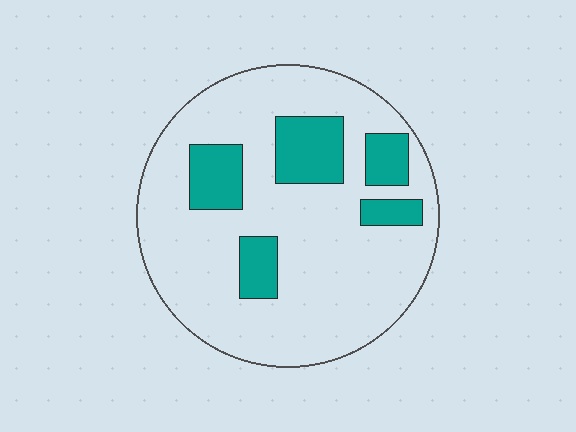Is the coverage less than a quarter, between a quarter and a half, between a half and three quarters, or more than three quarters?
Less than a quarter.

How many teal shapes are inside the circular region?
5.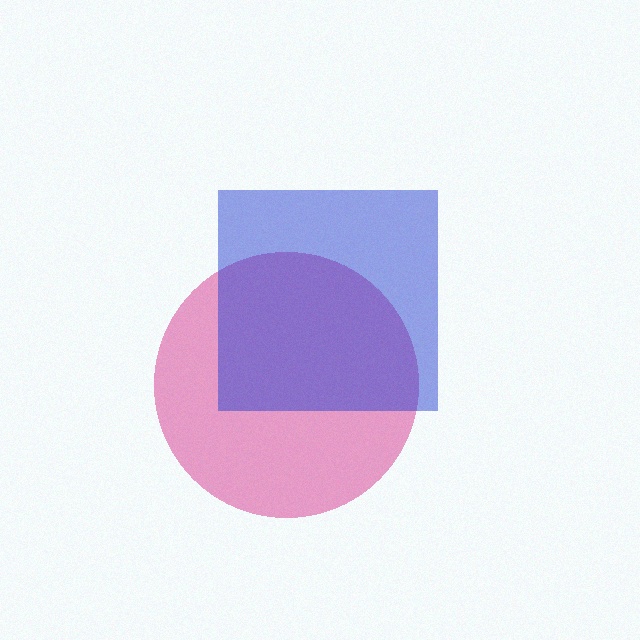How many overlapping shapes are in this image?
There are 2 overlapping shapes in the image.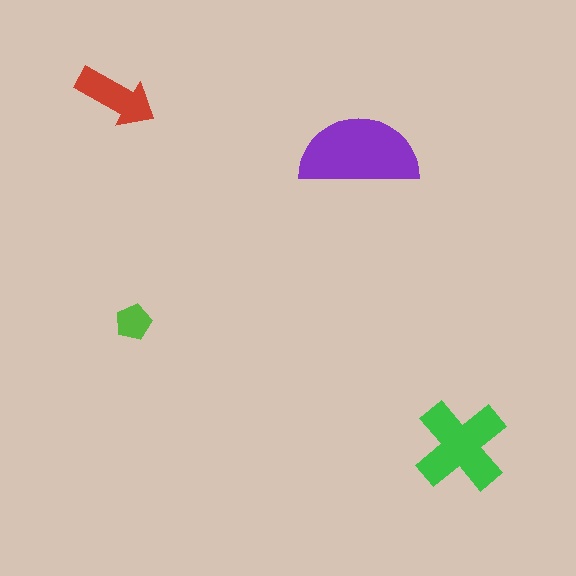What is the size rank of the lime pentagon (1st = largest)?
4th.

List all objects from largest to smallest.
The purple semicircle, the green cross, the red arrow, the lime pentagon.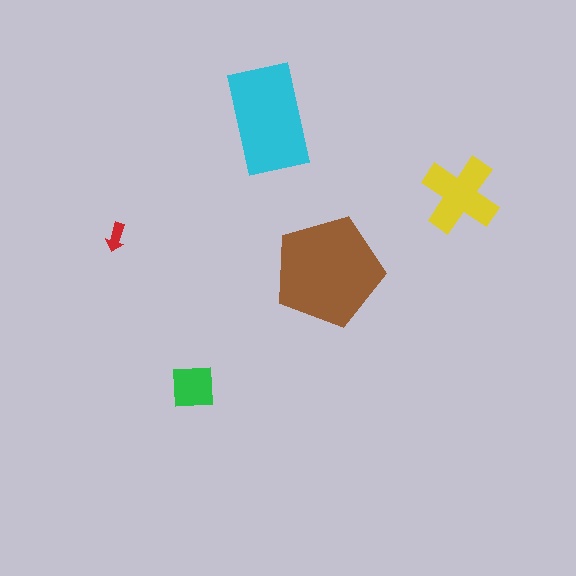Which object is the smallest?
The red arrow.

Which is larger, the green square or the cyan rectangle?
The cyan rectangle.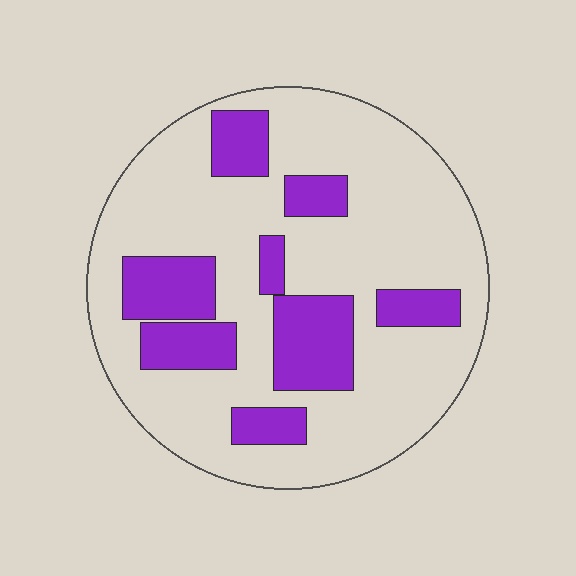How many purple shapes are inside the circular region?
8.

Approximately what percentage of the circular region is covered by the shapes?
Approximately 25%.